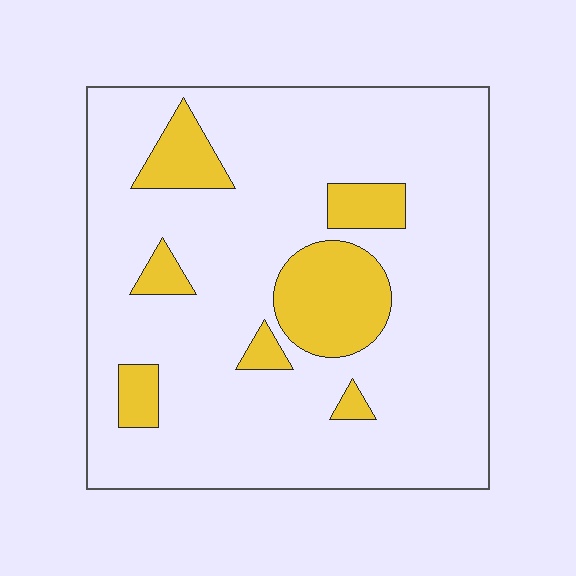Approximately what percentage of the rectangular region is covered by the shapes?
Approximately 15%.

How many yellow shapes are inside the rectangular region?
7.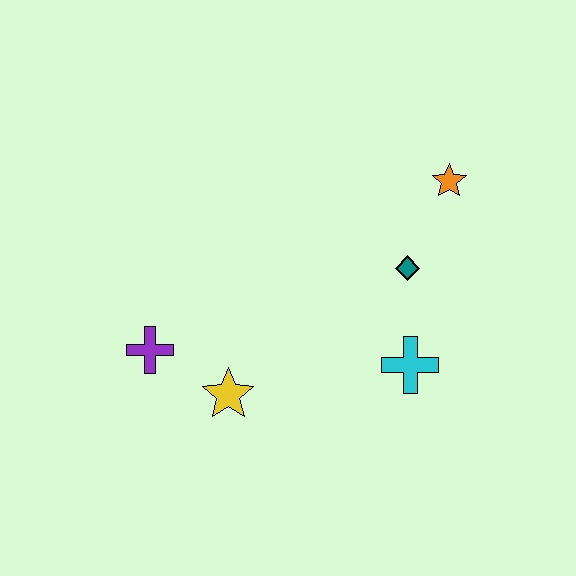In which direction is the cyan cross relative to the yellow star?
The cyan cross is to the right of the yellow star.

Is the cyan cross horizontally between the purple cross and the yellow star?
No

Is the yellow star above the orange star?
No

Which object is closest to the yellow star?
The purple cross is closest to the yellow star.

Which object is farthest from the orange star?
The purple cross is farthest from the orange star.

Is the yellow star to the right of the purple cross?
Yes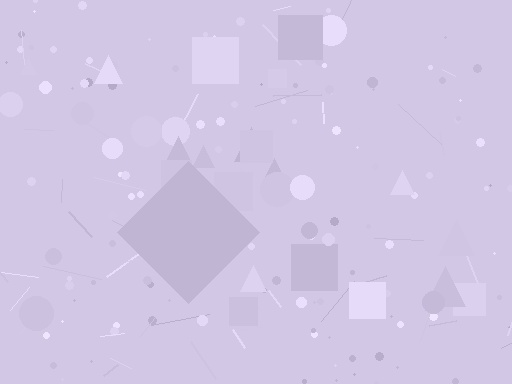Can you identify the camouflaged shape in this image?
The camouflaged shape is a diamond.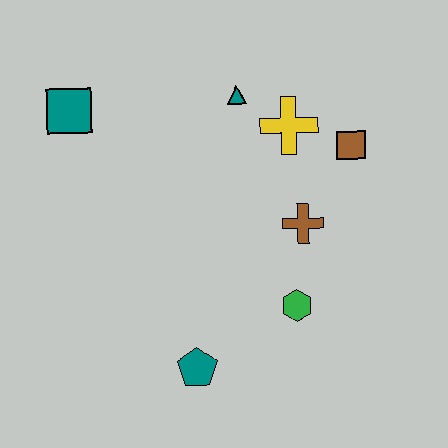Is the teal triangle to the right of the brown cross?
No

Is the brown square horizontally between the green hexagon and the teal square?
No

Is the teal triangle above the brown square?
Yes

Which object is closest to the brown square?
The yellow cross is closest to the brown square.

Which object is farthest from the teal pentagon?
The teal square is farthest from the teal pentagon.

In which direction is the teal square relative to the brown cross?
The teal square is to the left of the brown cross.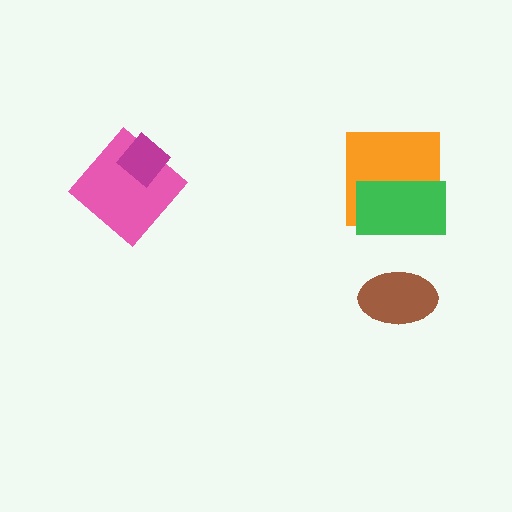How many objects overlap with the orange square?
1 object overlaps with the orange square.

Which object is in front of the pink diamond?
The magenta diamond is in front of the pink diamond.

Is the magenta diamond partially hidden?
No, no other shape covers it.